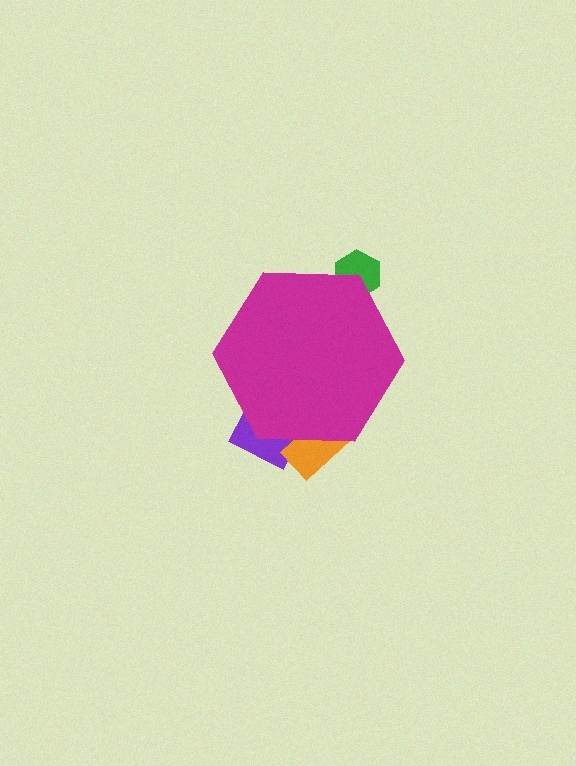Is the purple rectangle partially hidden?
Yes, the purple rectangle is partially hidden behind the magenta hexagon.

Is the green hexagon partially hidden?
Yes, the green hexagon is partially hidden behind the magenta hexagon.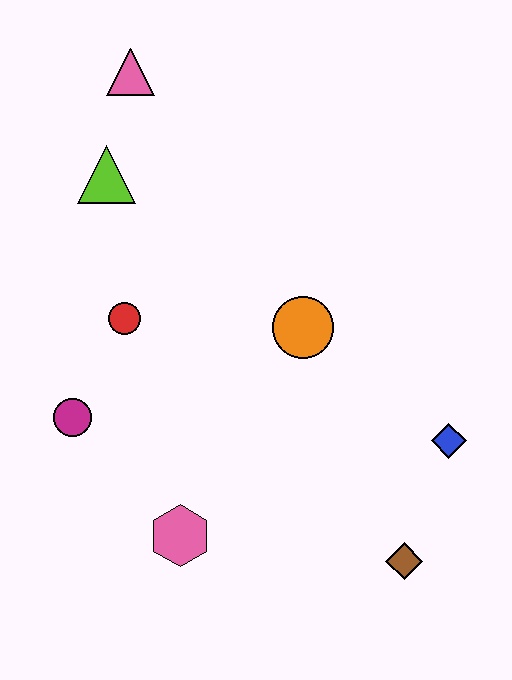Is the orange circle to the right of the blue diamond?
No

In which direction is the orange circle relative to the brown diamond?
The orange circle is above the brown diamond.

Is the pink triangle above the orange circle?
Yes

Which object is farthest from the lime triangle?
The brown diamond is farthest from the lime triangle.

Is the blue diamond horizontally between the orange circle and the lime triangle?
No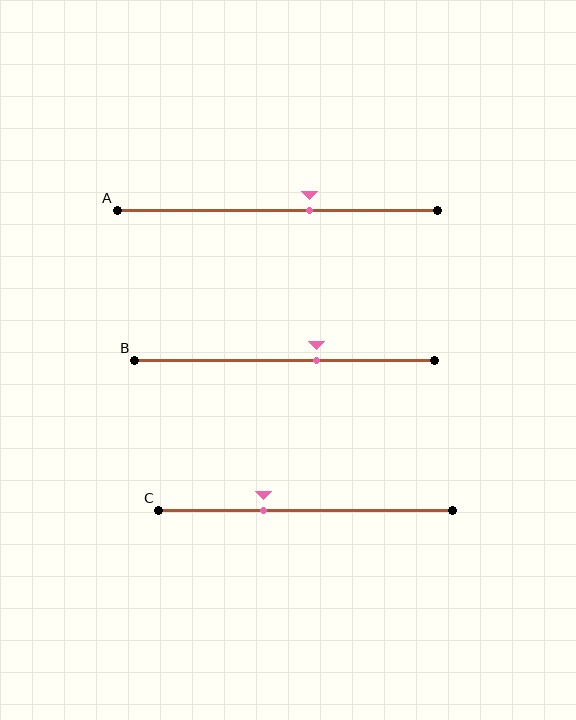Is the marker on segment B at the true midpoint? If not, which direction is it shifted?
No, the marker on segment B is shifted to the right by about 11% of the segment length.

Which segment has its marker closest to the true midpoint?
Segment A has its marker closest to the true midpoint.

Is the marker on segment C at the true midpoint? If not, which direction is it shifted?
No, the marker on segment C is shifted to the left by about 14% of the segment length.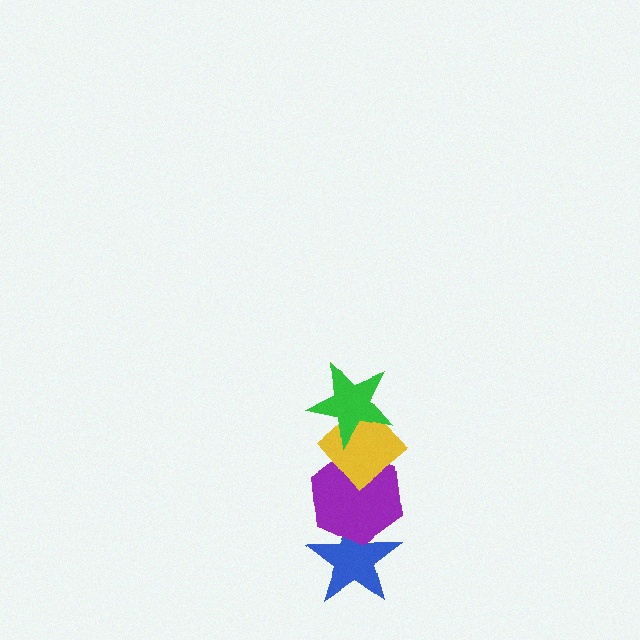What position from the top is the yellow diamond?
The yellow diamond is 2nd from the top.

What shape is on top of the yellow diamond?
The green star is on top of the yellow diamond.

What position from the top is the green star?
The green star is 1st from the top.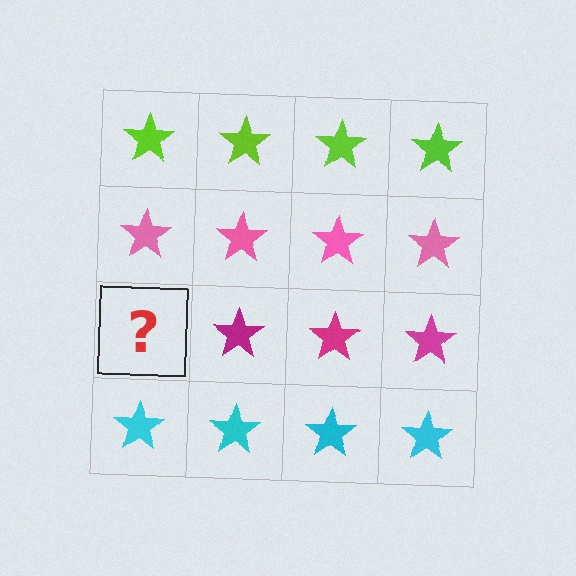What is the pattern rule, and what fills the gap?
The rule is that each row has a consistent color. The gap should be filled with a magenta star.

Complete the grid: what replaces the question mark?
The question mark should be replaced with a magenta star.